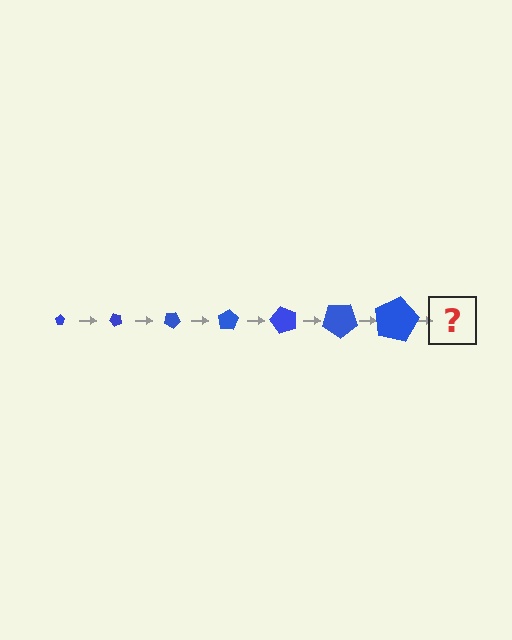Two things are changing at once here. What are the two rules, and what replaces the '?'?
The two rules are that the pentagon grows larger each step and it rotates 50 degrees each step. The '?' should be a pentagon, larger than the previous one and rotated 350 degrees from the start.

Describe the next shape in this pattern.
It should be a pentagon, larger than the previous one and rotated 350 degrees from the start.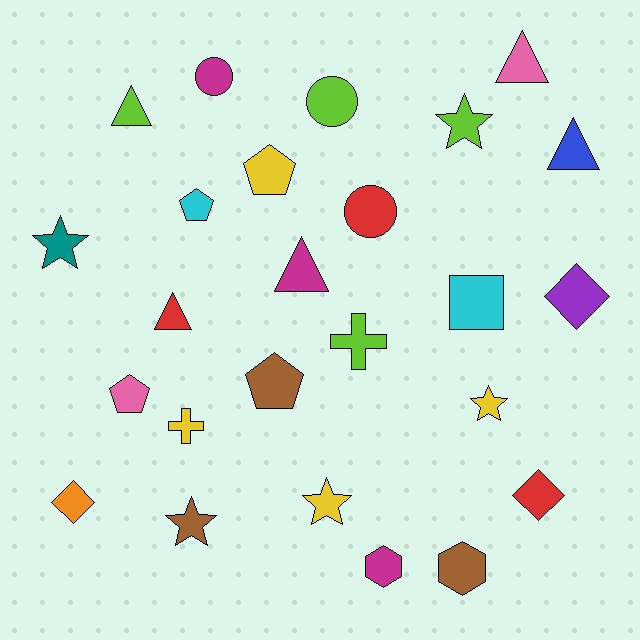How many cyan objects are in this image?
There are 2 cyan objects.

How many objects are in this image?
There are 25 objects.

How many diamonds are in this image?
There are 3 diamonds.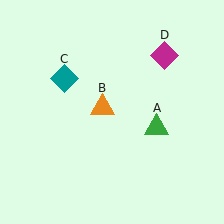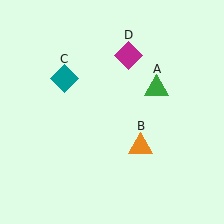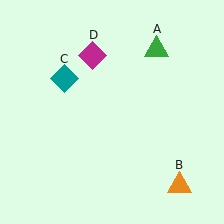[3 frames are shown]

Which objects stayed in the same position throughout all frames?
Teal diamond (object C) remained stationary.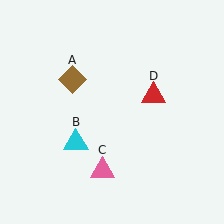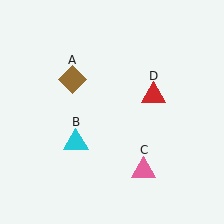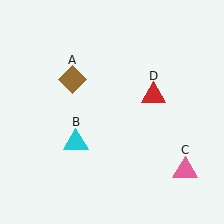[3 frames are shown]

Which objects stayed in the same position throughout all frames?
Brown diamond (object A) and cyan triangle (object B) and red triangle (object D) remained stationary.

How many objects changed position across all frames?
1 object changed position: pink triangle (object C).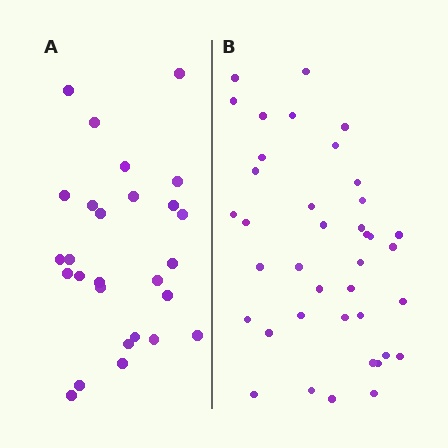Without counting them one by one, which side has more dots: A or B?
Region B (the right region) has more dots.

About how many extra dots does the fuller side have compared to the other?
Region B has roughly 12 or so more dots than region A.